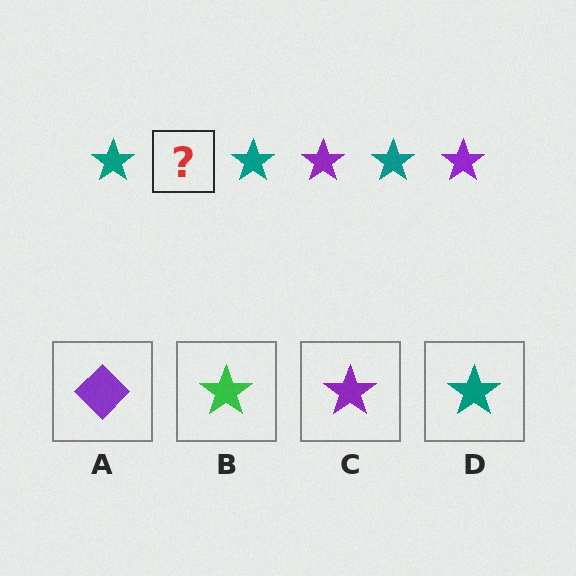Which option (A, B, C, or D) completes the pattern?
C.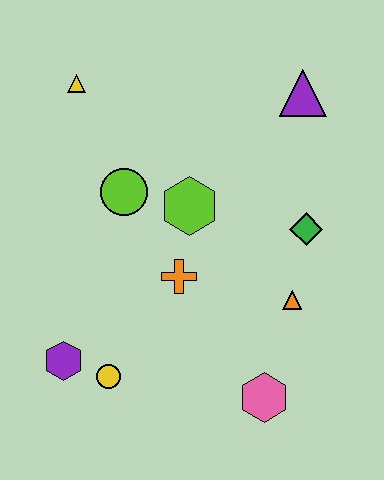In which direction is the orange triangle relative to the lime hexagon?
The orange triangle is to the right of the lime hexagon.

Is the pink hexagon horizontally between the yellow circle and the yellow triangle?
No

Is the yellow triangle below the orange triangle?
No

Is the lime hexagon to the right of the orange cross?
Yes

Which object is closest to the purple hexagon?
The yellow circle is closest to the purple hexagon.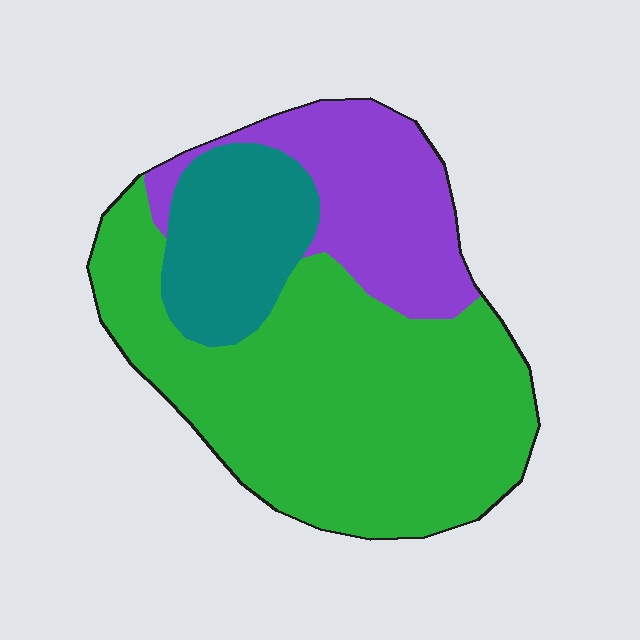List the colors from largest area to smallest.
From largest to smallest: green, purple, teal.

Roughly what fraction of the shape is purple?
Purple covers around 25% of the shape.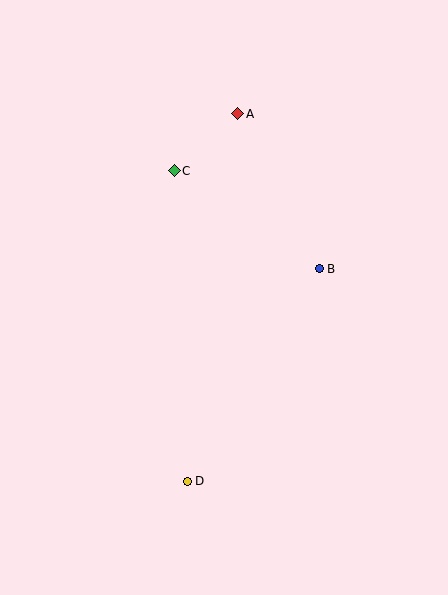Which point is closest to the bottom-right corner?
Point D is closest to the bottom-right corner.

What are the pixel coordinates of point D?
Point D is at (187, 481).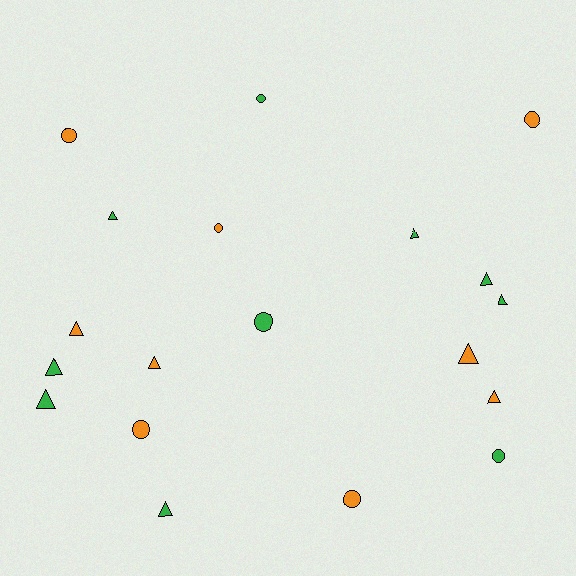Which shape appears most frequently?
Triangle, with 11 objects.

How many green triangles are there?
There are 7 green triangles.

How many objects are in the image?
There are 19 objects.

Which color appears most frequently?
Green, with 10 objects.